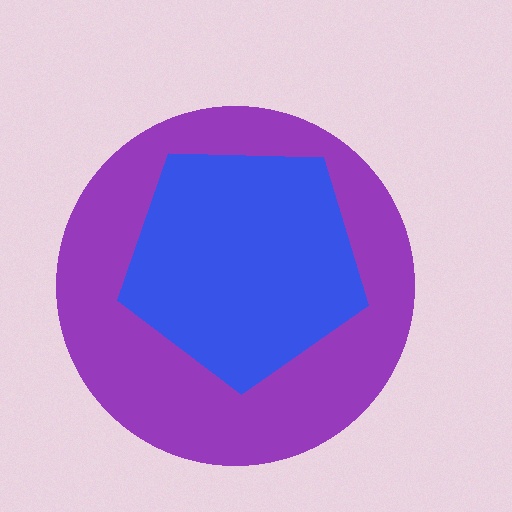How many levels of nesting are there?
2.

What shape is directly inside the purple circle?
The blue pentagon.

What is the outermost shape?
The purple circle.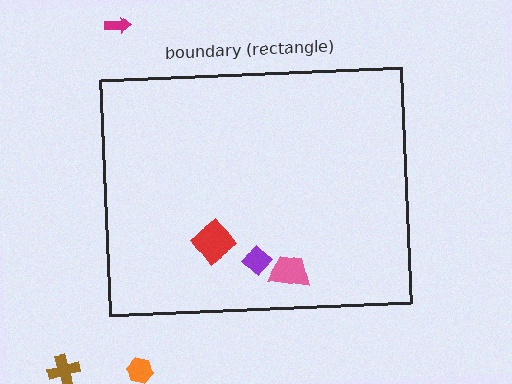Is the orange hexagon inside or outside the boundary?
Outside.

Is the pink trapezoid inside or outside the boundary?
Inside.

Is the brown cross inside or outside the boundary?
Outside.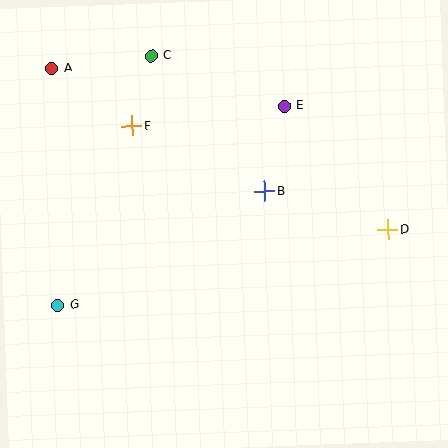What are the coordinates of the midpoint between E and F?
The midpoint between E and F is at (208, 116).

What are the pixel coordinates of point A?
Point A is at (52, 68).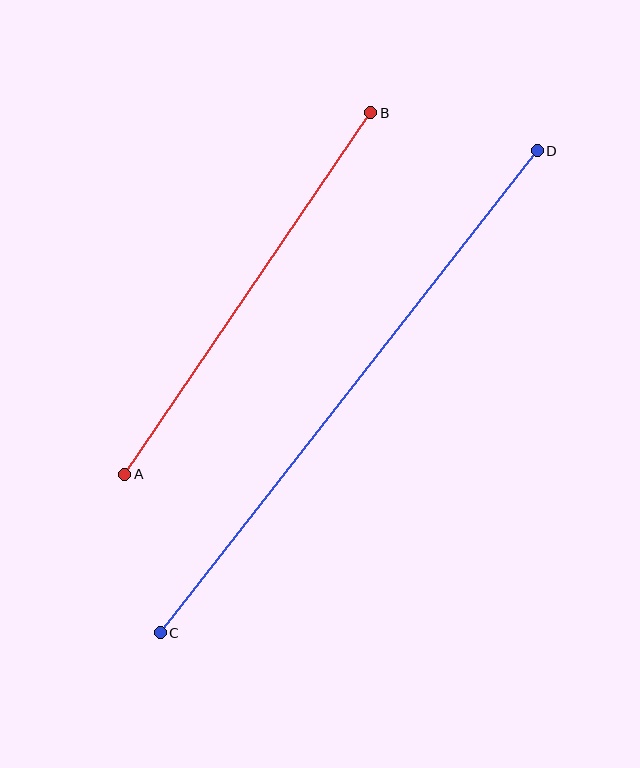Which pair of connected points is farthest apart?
Points C and D are farthest apart.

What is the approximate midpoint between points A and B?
The midpoint is at approximately (248, 293) pixels.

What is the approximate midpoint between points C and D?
The midpoint is at approximately (349, 392) pixels.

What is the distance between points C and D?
The distance is approximately 612 pixels.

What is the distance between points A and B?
The distance is approximately 437 pixels.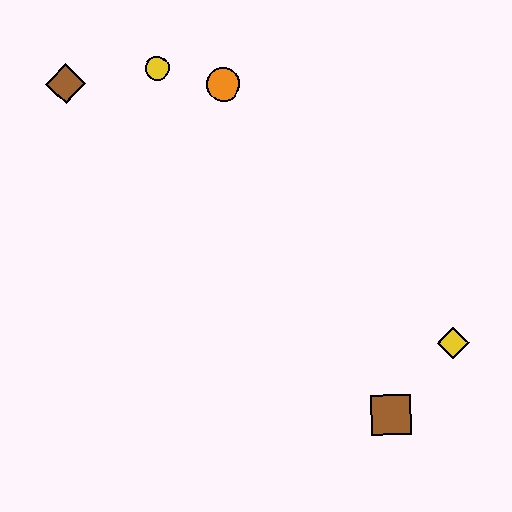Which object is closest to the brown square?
The yellow diamond is closest to the brown square.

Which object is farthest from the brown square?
The brown diamond is farthest from the brown square.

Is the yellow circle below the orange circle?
No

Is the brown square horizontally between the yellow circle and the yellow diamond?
Yes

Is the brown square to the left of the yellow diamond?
Yes